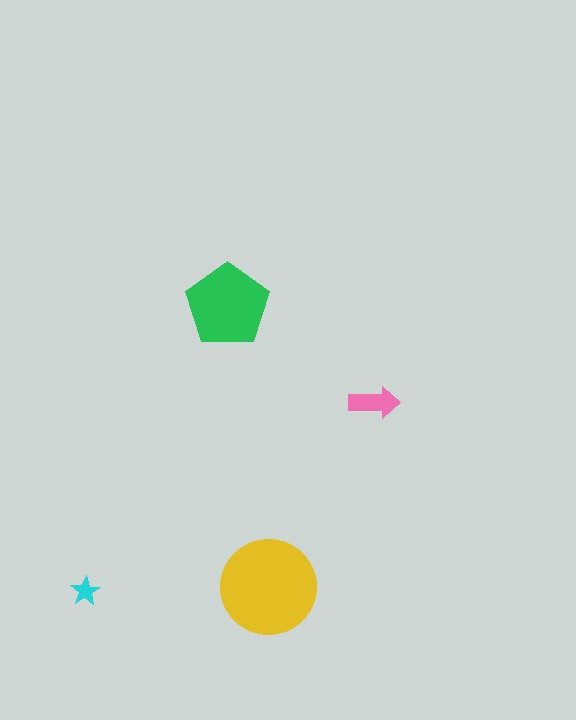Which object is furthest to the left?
The cyan star is leftmost.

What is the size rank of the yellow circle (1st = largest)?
1st.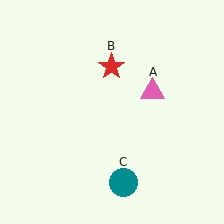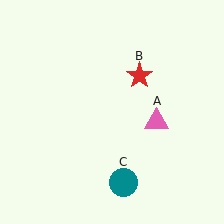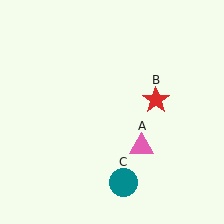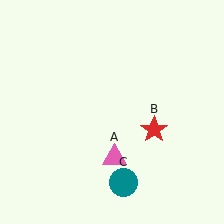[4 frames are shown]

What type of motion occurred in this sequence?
The pink triangle (object A), red star (object B) rotated clockwise around the center of the scene.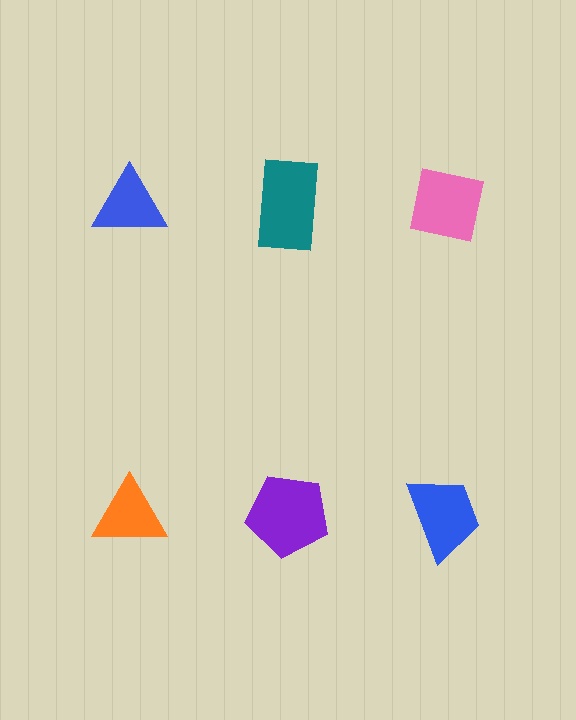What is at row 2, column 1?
An orange triangle.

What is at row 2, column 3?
A blue trapezoid.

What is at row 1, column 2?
A teal rectangle.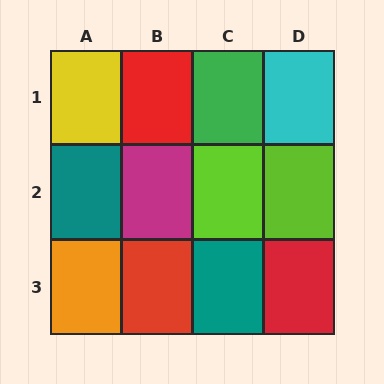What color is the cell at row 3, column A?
Orange.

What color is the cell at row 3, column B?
Red.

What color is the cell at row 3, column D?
Red.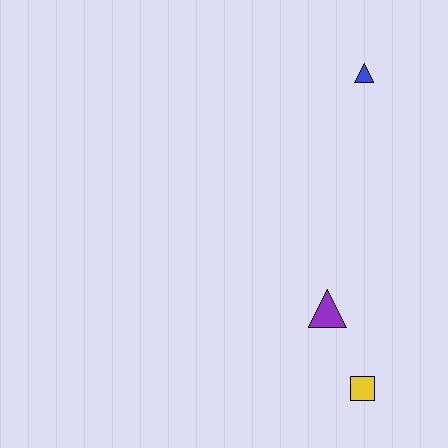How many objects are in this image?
There are 3 objects.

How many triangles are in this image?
There are 2 triangles.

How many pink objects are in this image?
There are no pink objects.